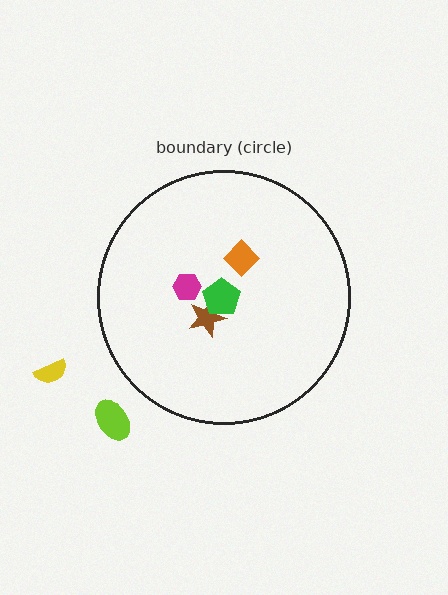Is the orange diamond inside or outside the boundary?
Inside.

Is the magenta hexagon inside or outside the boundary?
Inside.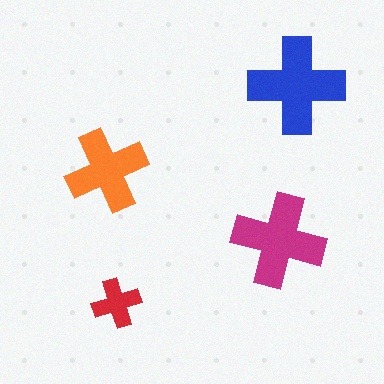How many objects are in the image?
There are 4 objects in the image.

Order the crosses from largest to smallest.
the blue one, the magenta one, the orange one, the red one.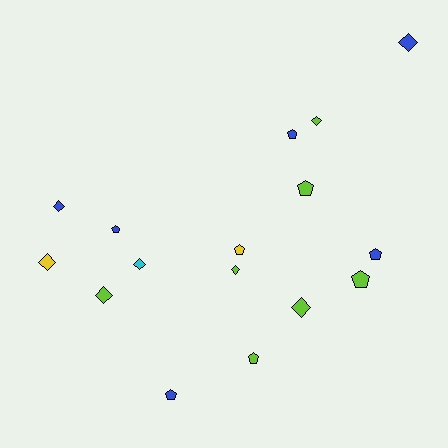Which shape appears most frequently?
Pentagon, with 8 objects.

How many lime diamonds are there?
There are 4 lime diamonds.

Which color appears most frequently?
Lime, with 7 objects.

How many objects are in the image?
There are 16 objects.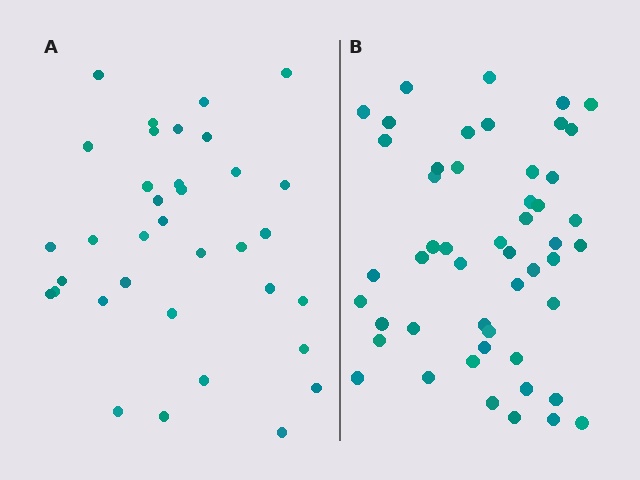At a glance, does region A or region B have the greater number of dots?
Region B (the right region) has more dots.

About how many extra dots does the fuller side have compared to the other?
Region B has approximately 15 more dots than region A.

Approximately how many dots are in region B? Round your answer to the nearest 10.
About 50 dots.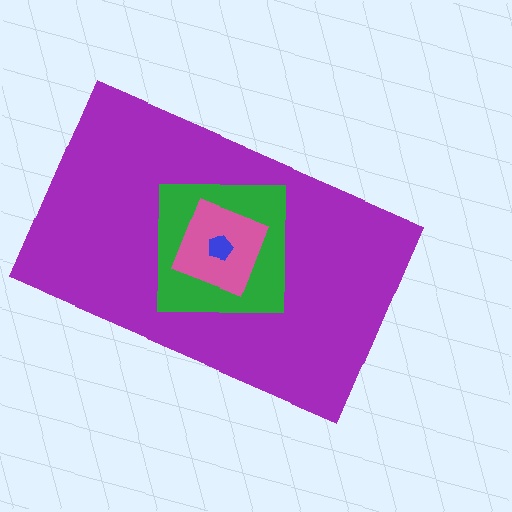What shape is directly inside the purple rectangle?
The green square.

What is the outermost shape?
The purple rectangle.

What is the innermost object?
The blue pentagon.